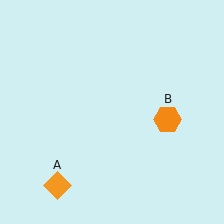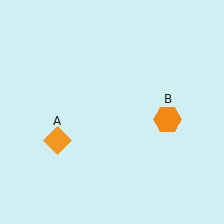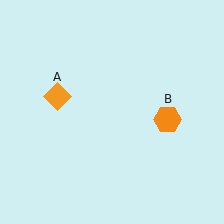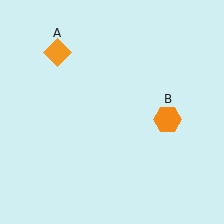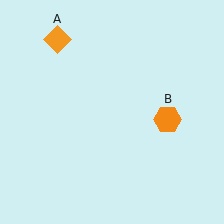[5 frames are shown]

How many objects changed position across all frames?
1 object changed position: orange diamond (object A).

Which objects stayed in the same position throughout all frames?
Orange hexagon (object B) remained stationary.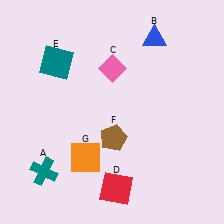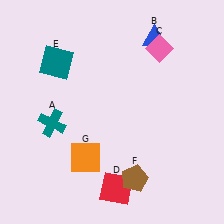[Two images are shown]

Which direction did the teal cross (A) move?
The teal cross (A) moved up.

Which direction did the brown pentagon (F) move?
The brown pentagon (F) moved down.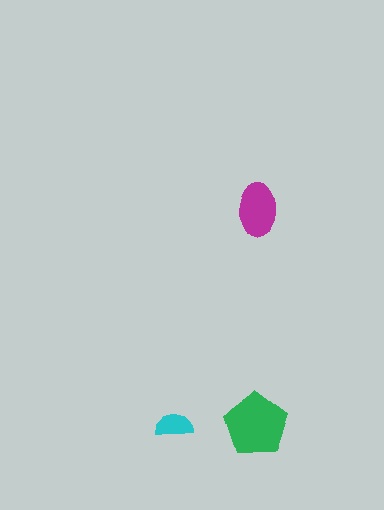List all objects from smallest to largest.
The cyan semicircle, the magenta ellipse, the green pentagon.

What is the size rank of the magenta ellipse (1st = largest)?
2nd.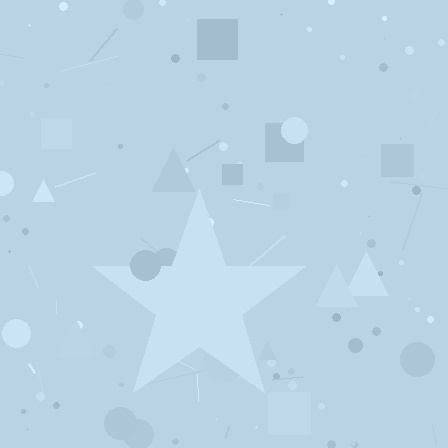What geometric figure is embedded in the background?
A star is embedded in the background.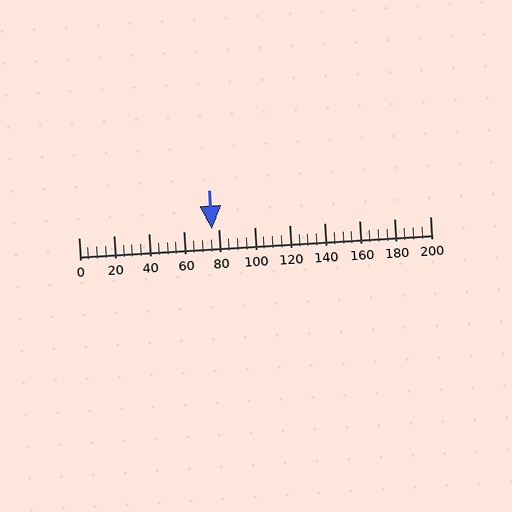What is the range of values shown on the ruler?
The ruler shows values from 0 to 200.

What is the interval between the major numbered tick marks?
The major tick marks are spaced 20 units apart.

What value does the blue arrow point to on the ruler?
The blue arrow points to approximately 76.